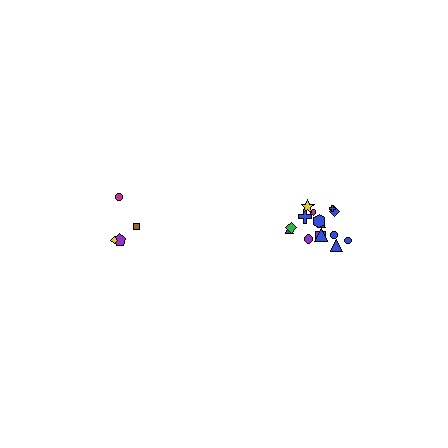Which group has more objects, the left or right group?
The right group.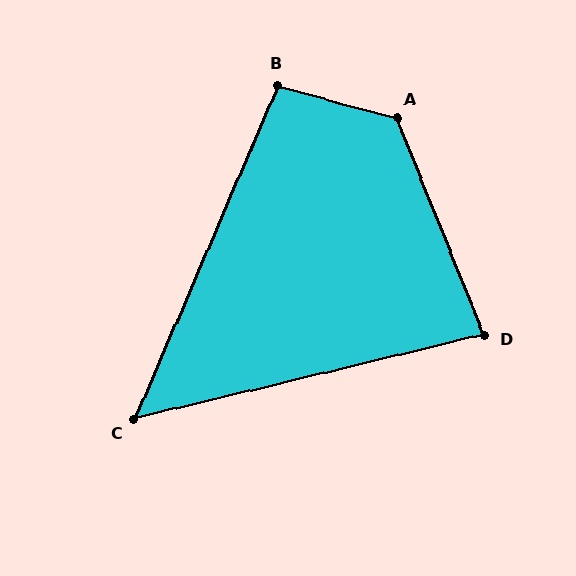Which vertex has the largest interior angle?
A, at approximately 127 degrees.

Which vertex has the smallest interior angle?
C, at approximately 53 degrees.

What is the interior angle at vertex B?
Approximately 98 degrees (obtuse).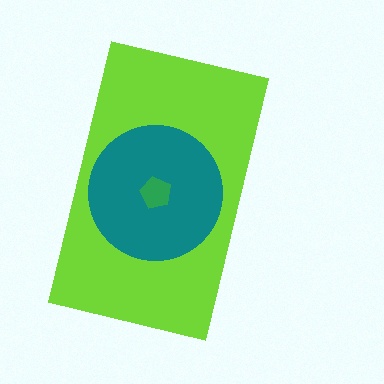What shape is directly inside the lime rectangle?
The teal circle.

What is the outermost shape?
The lime rectangle.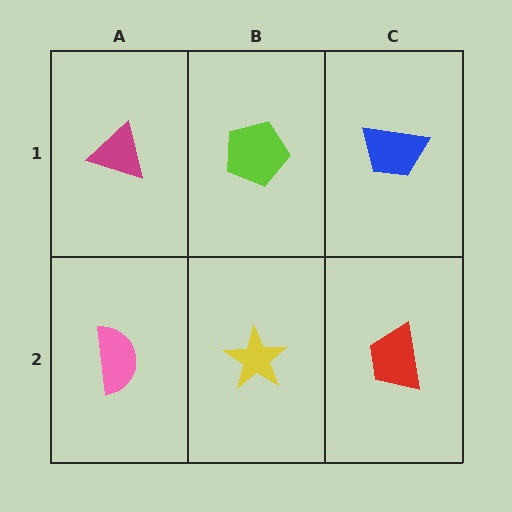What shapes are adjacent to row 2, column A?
A magenta triangle (row 1, column A), a yellow star (row 2, column B).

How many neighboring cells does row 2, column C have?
2.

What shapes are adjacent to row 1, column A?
A pink semicircle (row 2, column A), a lime pentagon (row 1, column B).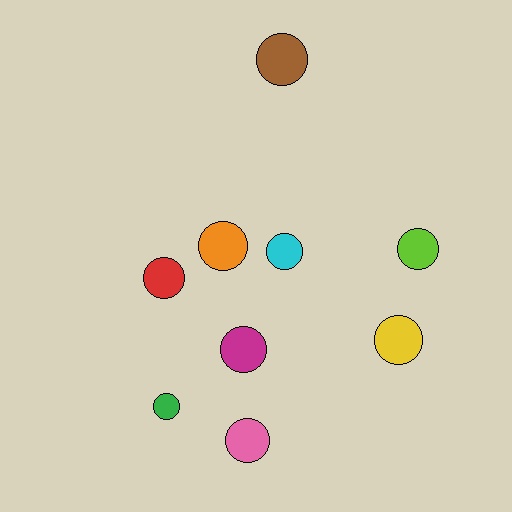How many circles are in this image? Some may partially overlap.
There are 9 circles.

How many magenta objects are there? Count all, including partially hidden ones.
There is 1 magenta object.